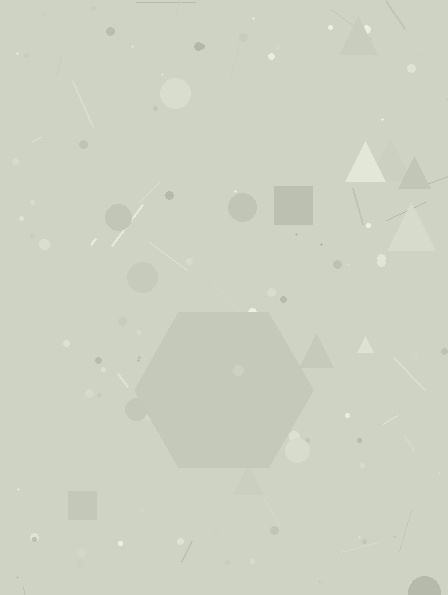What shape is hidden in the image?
A hexagon is hidden in the image.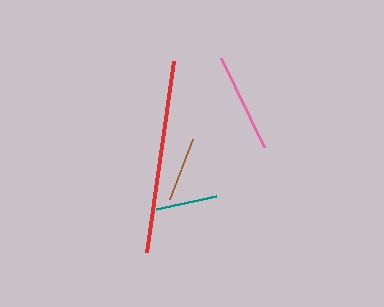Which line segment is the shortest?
The teal line is the shortest at approximately 62 pixels.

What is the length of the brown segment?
The brown segment is approximately 64 pixels long.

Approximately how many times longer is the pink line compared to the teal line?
The pink line is approximately 1.6 times the length of the teal line.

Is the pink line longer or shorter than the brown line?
The pink line is longer than the brown line.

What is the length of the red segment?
The red segment is approximately 193 pixels long.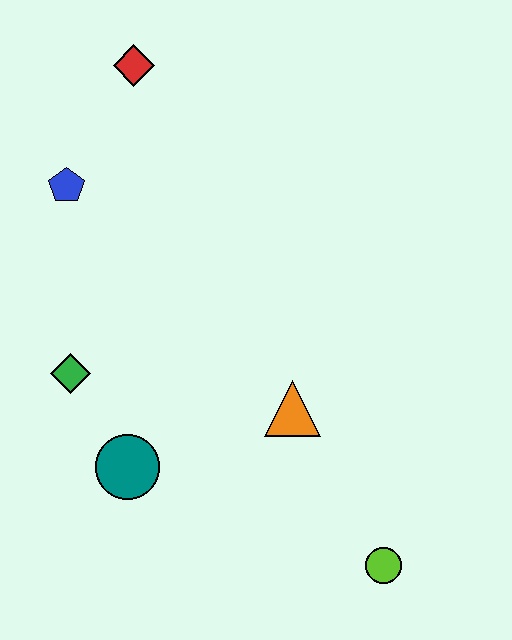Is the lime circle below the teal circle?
Yes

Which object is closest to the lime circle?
The orange triangle is closest to the lime circle.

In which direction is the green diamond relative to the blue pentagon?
The green diamond is below the blue pentagon.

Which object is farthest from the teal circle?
The red diamond is farthest from the teal circle.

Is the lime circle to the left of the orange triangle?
No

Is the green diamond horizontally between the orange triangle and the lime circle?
No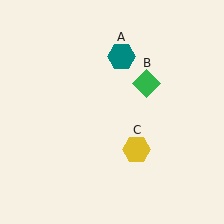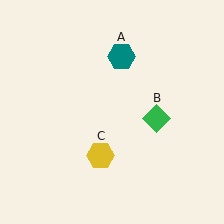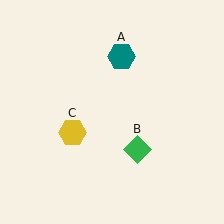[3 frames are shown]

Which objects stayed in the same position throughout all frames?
Teal hexagon (object A) remained stationary.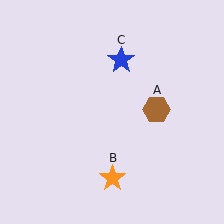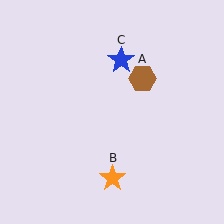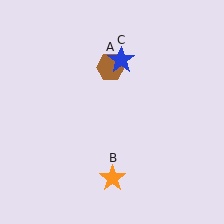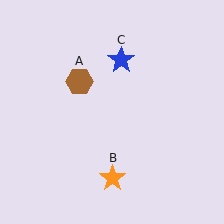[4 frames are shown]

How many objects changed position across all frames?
1 object changed position: brown hexagon (object A).